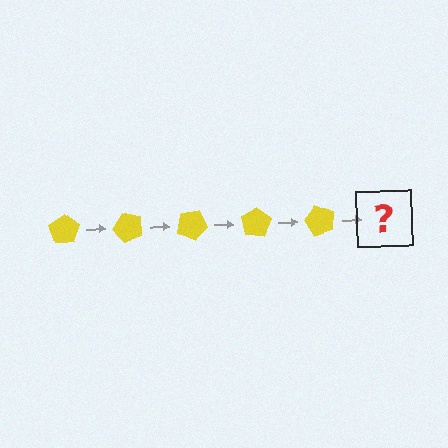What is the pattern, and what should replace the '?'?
The pattern is that the pentagon rotates 50 degrees each step. The '?' should be a yellow pentagon rotated 250 degrees.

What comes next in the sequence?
The next element should be a yellow pentagon rotated 250 degrees.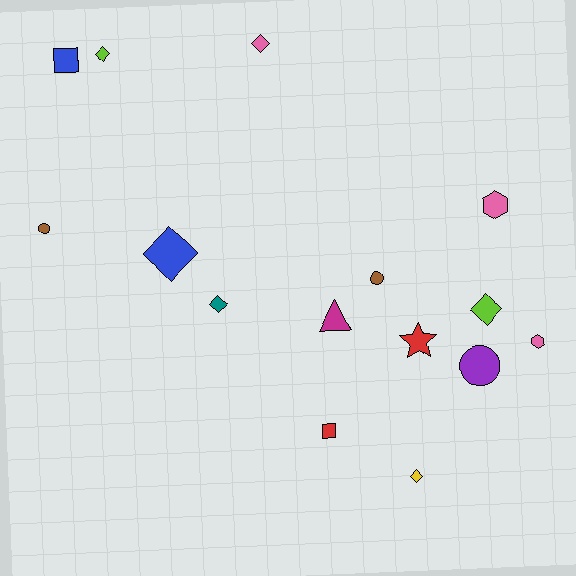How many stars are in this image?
There is 1 star.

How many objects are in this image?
There are 15 objects.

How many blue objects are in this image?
There are 2 blue objects.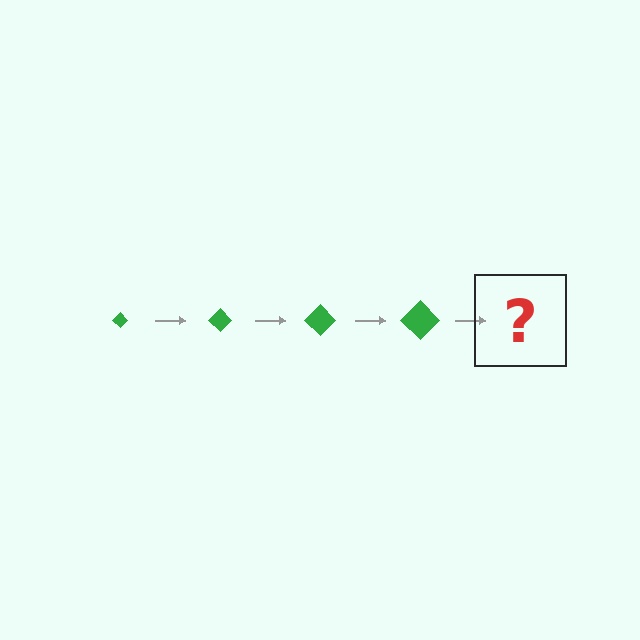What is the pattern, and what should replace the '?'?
The pattern is that the diamond gets progressively larger each step. The '?' should be a green diamond, larger than the previous one.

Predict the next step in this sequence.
The next step is a green diamond, larger than the previous one.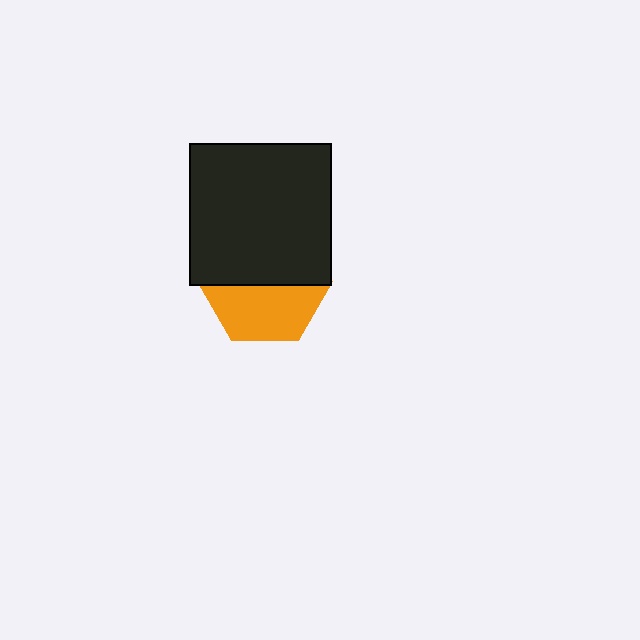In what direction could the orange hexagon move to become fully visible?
The orange hexagon could move down. That would shift it out from behind the black square entirely.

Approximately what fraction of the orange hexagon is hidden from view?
Roughly 54% of the orange hexagon is hidden behind the black square.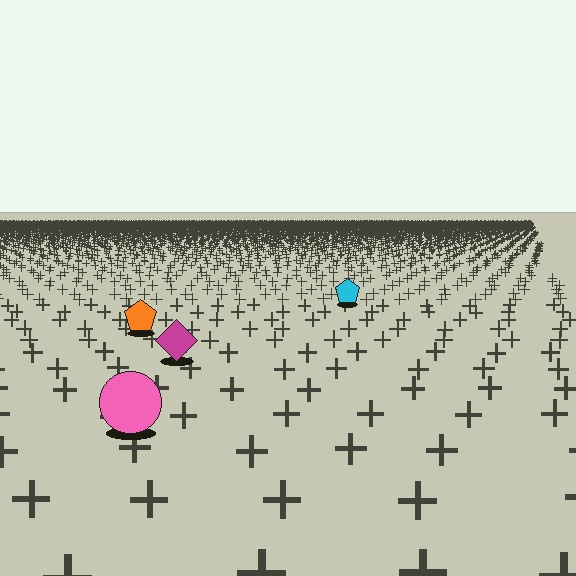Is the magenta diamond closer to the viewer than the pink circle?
No. The pink circle is closer — you can tell from the texture gradient: the ground texture is coarser near it.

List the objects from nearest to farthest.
From nearest to farthest: the pink circle, the magenta diamond, the orange pentagon, the cyan pentagon.